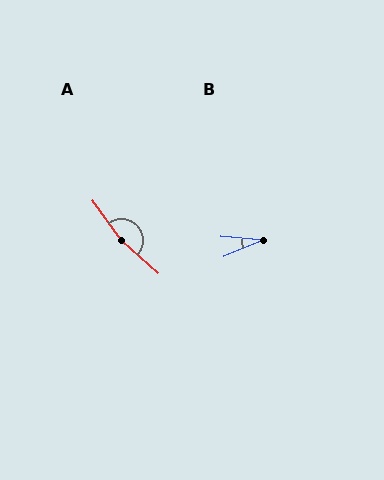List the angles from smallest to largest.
B (26°), A (168°).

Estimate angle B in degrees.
Approximately 26 degrees.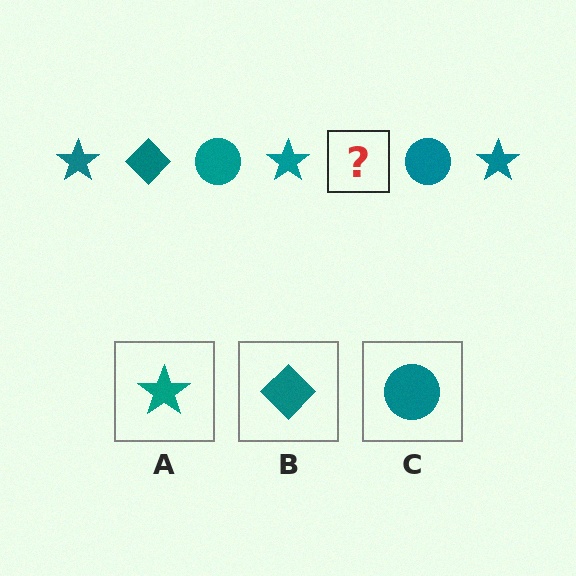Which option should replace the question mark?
Option B.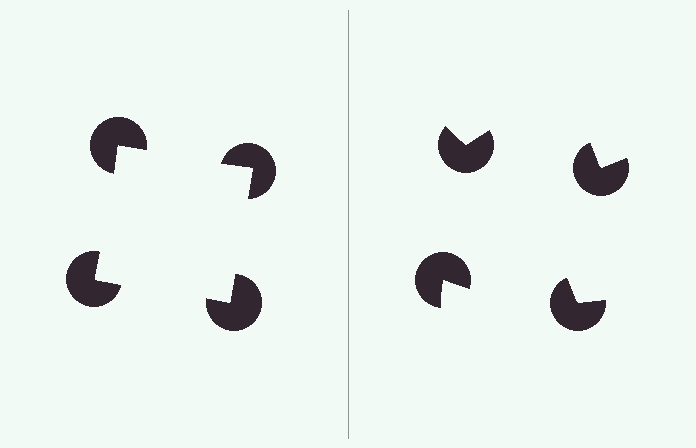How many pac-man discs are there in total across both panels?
8 — 4 on each side.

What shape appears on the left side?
An illusory square.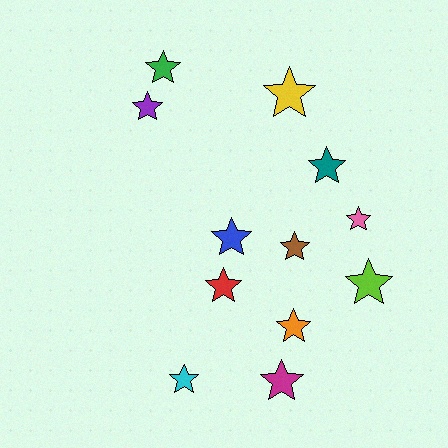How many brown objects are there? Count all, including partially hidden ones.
There is 1 brown object.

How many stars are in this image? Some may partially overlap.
There are 12 stars.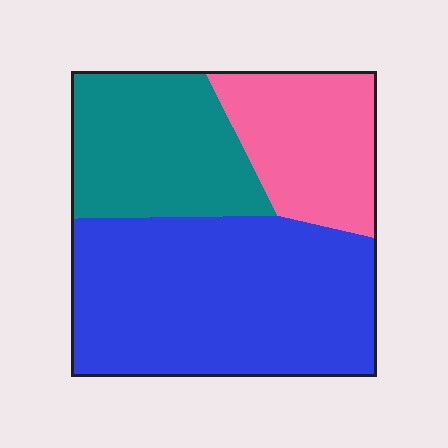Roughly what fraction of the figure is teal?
Teal covers about 25% of the figure.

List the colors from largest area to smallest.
From largest to smallest: blue, teal, pink.